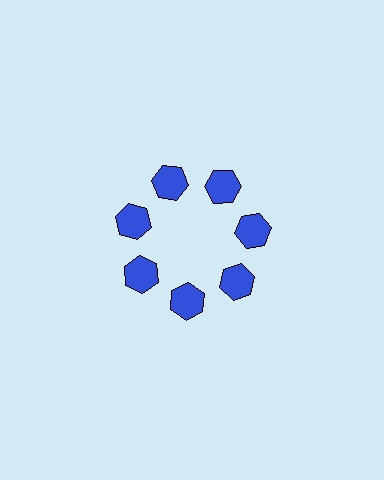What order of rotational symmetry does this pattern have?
This pattern has 7-fold rotational symmetry.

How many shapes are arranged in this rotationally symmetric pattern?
There are 7 shapes, arranged in 7 groups of 1.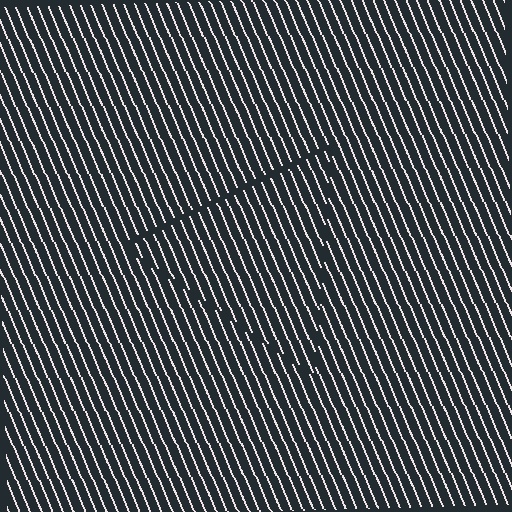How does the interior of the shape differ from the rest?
The interior of the shape contains the same grating, shifted by half a period — the contour is defined by the phase discontinuity where line-ends from the inner and outer gratings abut.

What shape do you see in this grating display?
An illusory triangle. The interior of the shape contains the same grating, shifted by half a period — the contour is defined by the phase discontinuity where line-ends from the inner and outer gratings abut.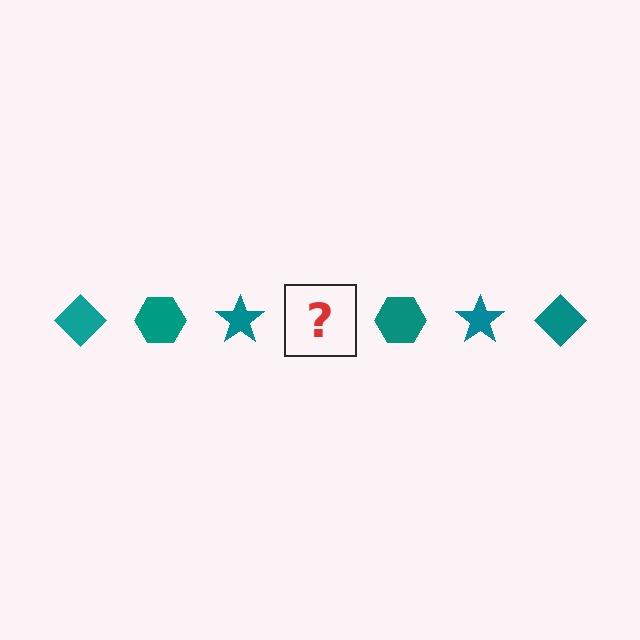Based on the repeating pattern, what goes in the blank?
The blank should be a teal diamond.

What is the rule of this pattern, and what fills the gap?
The rule is that the pattern cycles through diamond, hexagon, star shapes in teal. The gap should be filled with a teal diamond.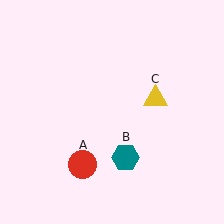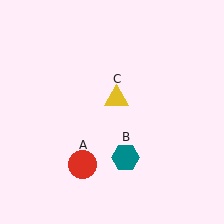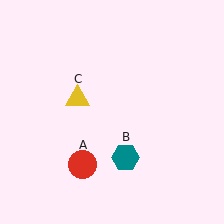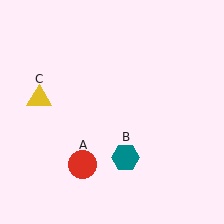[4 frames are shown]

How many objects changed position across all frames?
1 object changed position: yellow triangle (object C).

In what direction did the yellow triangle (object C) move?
The yellow triangle (object C) moved left.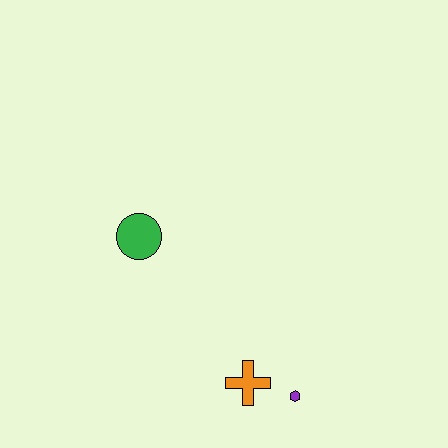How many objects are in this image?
There are 3 objects.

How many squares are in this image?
There are no squares.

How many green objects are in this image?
There is 1 green object.